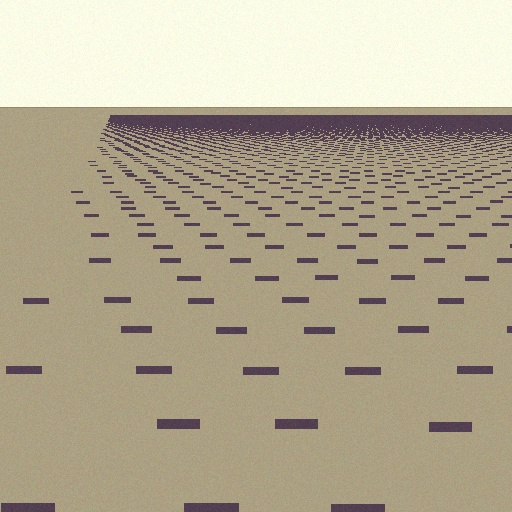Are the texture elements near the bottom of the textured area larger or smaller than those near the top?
Larger. Near the bottom, elements are closer to the viewer and appear at a bigger on-screen size.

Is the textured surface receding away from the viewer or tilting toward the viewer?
The surface is receding away from the viewer. Texture elements get smaller and denser toward the top.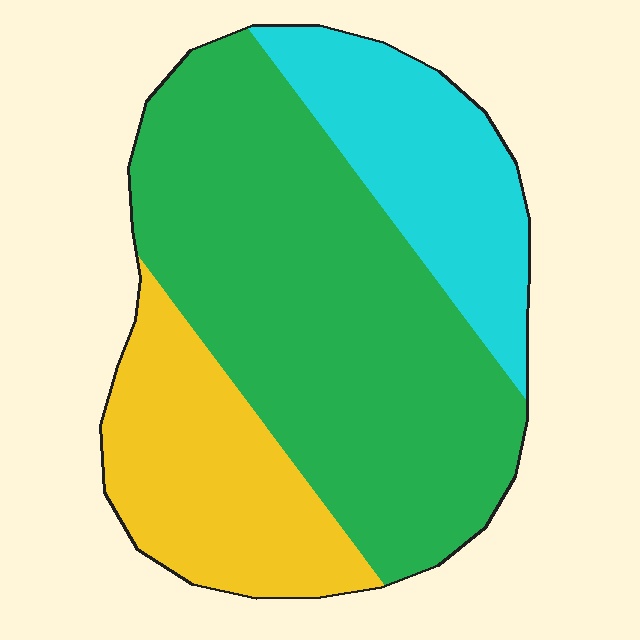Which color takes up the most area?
Green, at roughly 55%.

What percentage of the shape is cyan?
Cyan takes up about one fifth (1/5) of the shape.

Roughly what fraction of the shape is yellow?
Yellow takes up less than a quarter of the shape.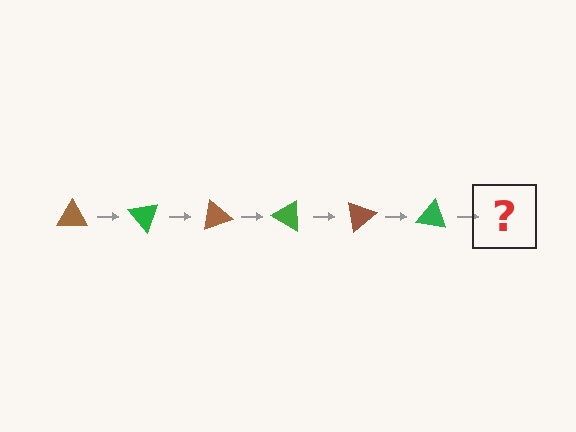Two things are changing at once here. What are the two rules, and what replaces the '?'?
The two rules are that it rotates 50 degrees each step and the color cycles through brown and green. The '?' should be a brown triangle, rotated 300 degrees from the start.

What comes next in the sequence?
The next element should be a brown triangle, rotated 300 degrees from the start.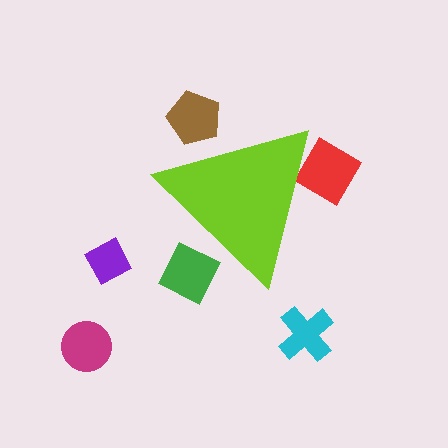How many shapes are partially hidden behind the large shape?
3 shapes are partially hidden.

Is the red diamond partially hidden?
Yes, the red diamond is partially hidden behind the lime triangle.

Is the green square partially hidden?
Yes, the green square is partially hidden behind the lime triangle.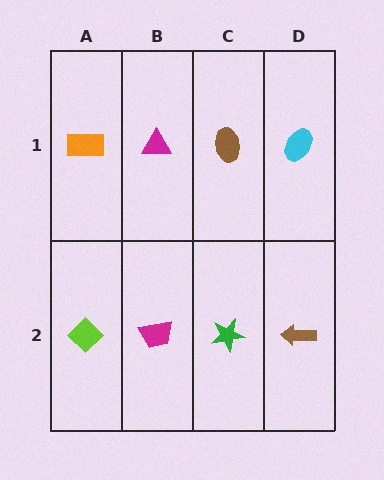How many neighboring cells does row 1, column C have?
3.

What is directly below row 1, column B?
A magenta trapezoid.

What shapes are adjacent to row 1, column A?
A lime diamond (row 2, column A), a magenta triangle (row 1, column B).